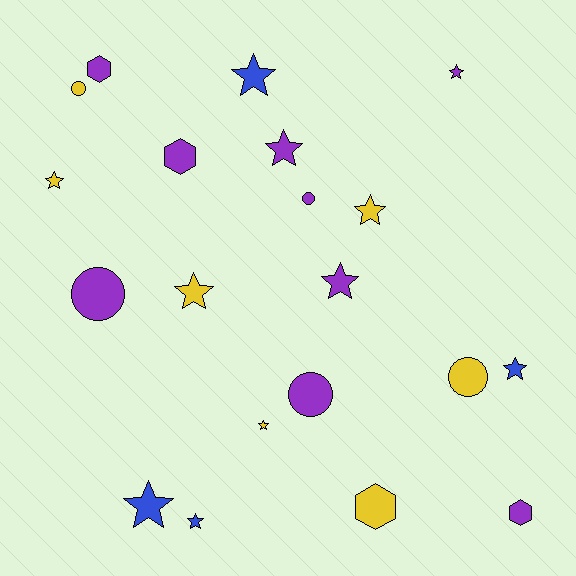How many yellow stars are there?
There are 4 yellow stars.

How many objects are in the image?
There are 20 objects.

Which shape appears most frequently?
Star, with 11 objects.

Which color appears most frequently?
Purple, with 9 objects.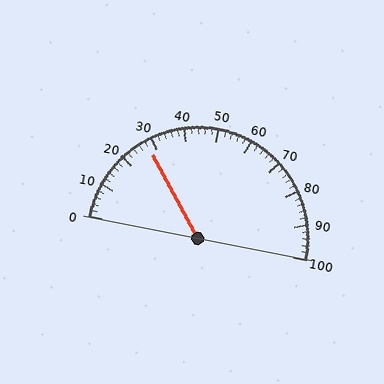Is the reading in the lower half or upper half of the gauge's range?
The reading is in the lower half of the range (0 to 100).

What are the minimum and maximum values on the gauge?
The gauge ranges from 0 to 100.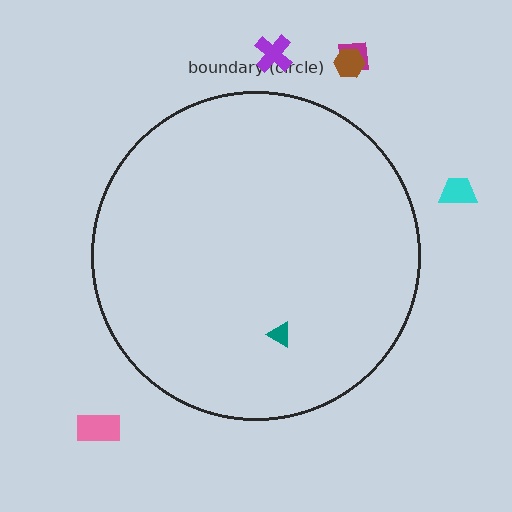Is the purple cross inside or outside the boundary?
Outside.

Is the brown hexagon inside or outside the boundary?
Outside.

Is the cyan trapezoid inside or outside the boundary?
Outside.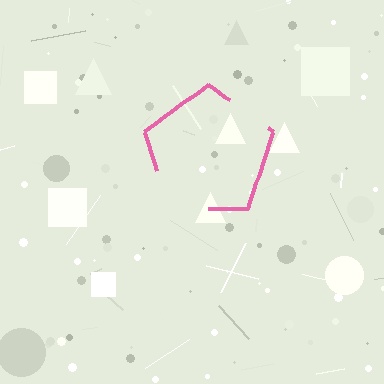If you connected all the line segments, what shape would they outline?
They would outline a pentagon.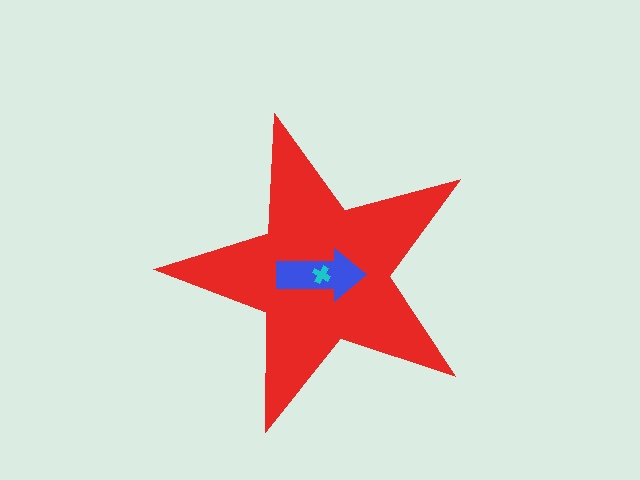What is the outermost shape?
The red star.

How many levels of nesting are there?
3.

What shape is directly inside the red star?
The blue arrow.